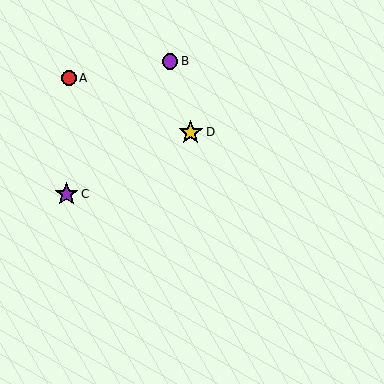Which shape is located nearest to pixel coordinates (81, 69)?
The red circle (labeled A) at (69, 78) is nearest to that location.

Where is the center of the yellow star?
The center of the yellow star is at (191, 132).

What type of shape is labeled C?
Shape C is a purple star.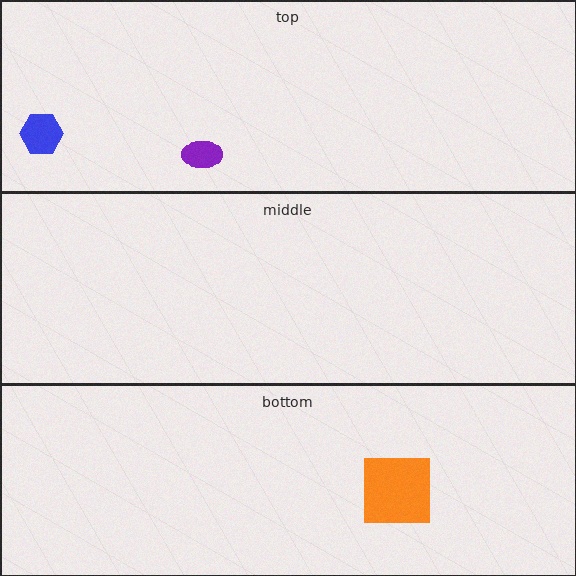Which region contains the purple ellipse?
The top region.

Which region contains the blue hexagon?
The top region.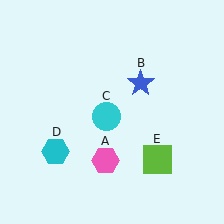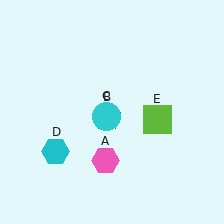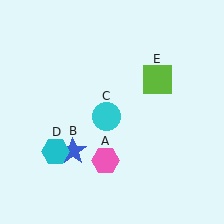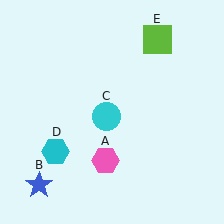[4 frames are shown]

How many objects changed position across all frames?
2 objects changed position: blue star (object B), lime square (object E).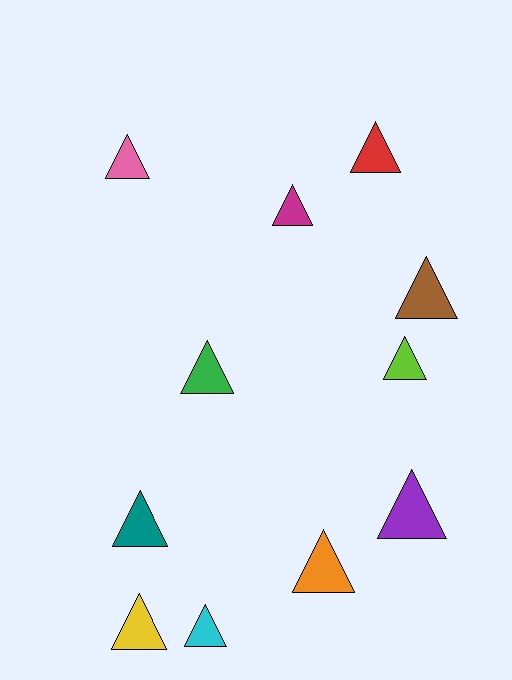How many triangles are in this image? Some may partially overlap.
There are 11 triangles.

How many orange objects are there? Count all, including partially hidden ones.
There is 1 orange object.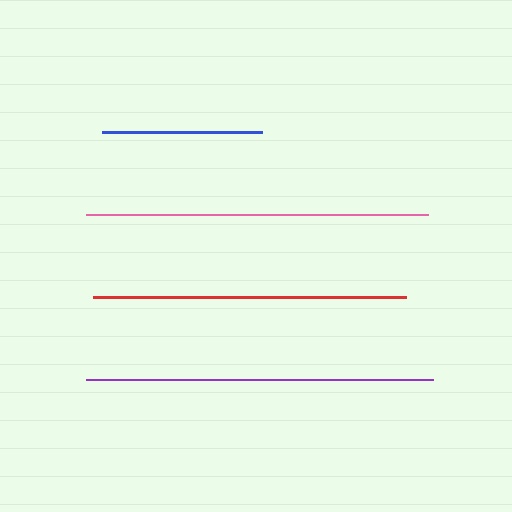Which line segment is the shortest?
The blue line is the shortest at approximately 160 pixels.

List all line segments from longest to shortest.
From longest to shortest: purple, pink, red, blue.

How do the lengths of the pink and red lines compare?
The pink and red lines are approximately the same length.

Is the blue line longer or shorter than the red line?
The red line is longer than the blue line.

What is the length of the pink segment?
The pink segment is approximately 341 pixels long.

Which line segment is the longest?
The purple line is the longest at approximately 347 pixels.